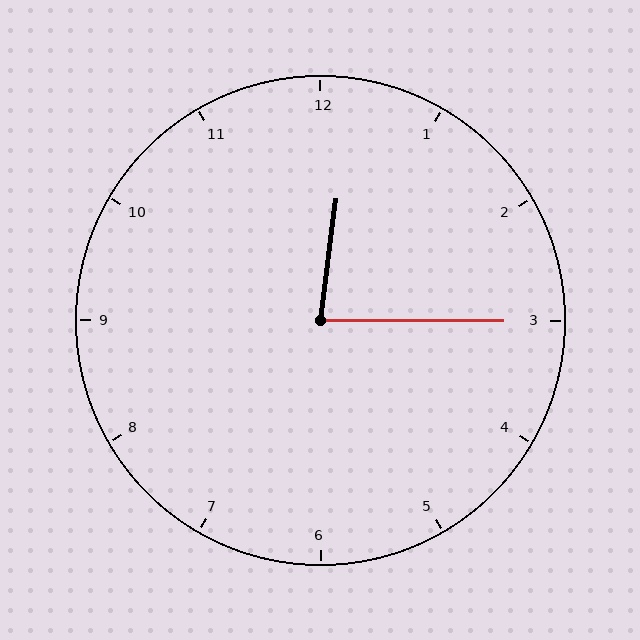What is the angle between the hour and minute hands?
Approximately 82 degrees.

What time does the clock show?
12:15.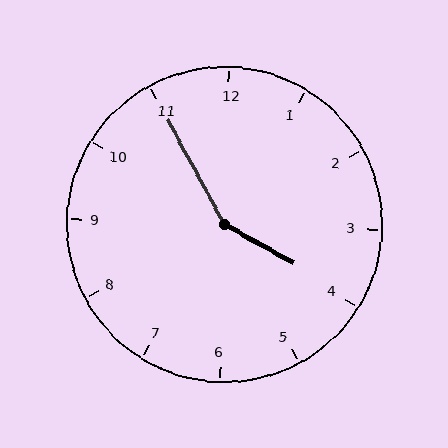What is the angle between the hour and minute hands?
Approximately 148 degrees.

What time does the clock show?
3:55.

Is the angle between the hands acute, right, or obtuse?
It is obtuse.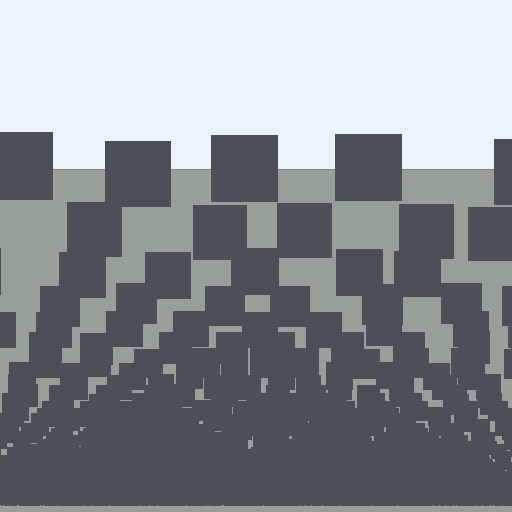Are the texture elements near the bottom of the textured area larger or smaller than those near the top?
Smaller. The gradient is inverted — elements near the bottom are smaller and denser.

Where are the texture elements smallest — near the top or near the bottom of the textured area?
Near the bottom.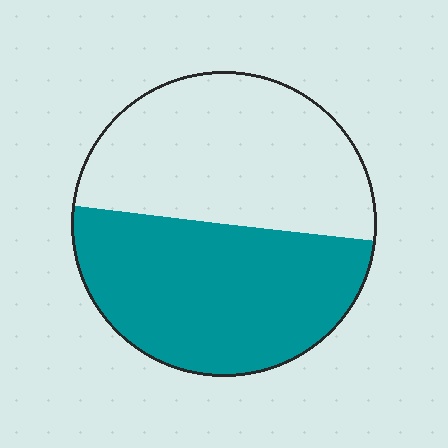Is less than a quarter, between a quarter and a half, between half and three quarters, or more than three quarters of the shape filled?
Between half and three quarters.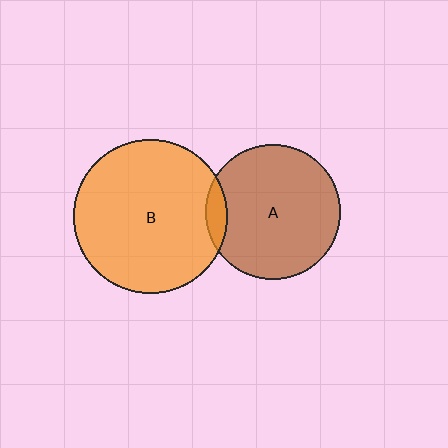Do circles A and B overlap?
Yes.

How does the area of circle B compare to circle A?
Approximately 1.3 times.